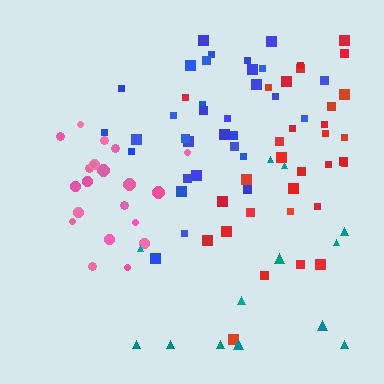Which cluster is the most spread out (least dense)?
Teal.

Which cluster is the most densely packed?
Pink.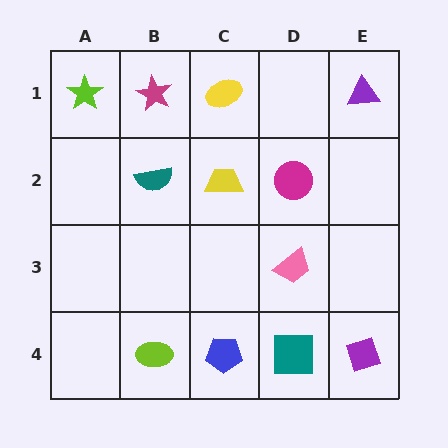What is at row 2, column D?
A magenta circle.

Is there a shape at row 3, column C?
No, that cell is empty.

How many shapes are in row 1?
4 shapes.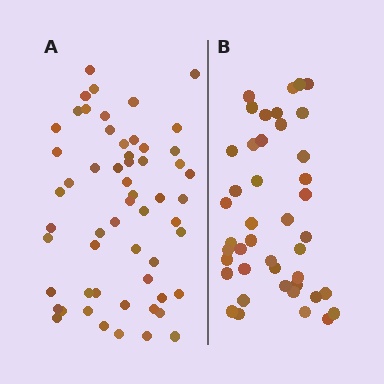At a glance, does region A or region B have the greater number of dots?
Region A (the left region) has more dots.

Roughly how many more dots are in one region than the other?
Region A has approximately 15 more dots than region B.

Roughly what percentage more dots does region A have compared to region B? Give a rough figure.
About 35% more.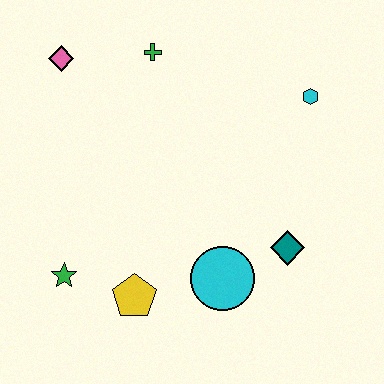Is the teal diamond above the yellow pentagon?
Yes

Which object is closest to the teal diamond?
The cyan circle is closest to the teal diamond.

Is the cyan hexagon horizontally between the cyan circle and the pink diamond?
No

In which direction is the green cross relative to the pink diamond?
The green cross is to the right of the pink diamond.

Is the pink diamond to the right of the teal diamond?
No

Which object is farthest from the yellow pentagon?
The cyan hexagon is farthest from the yellow pentagon.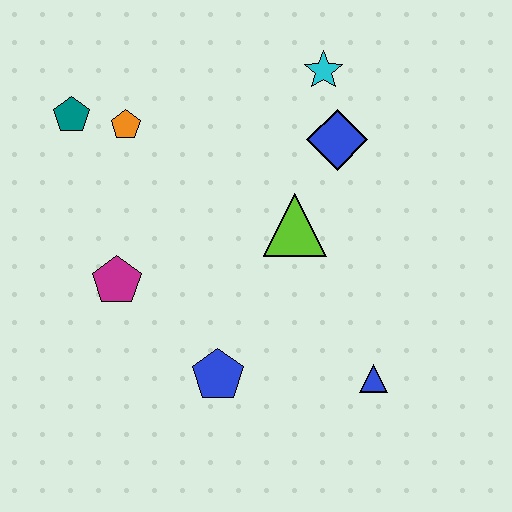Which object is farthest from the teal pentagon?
The blue triangle is farthest from the teal pentagon.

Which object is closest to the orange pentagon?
The teal pentagon is closest to the orange pentagon.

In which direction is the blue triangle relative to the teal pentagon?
The blue triangle is to the right of the teal pentagon.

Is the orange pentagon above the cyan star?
No